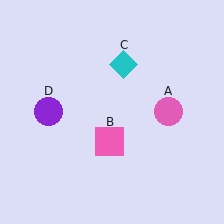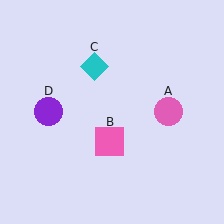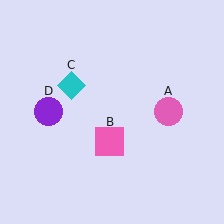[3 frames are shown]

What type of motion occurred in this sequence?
The cyan diamond (object C) rotated counterclockwise around the center of the scene.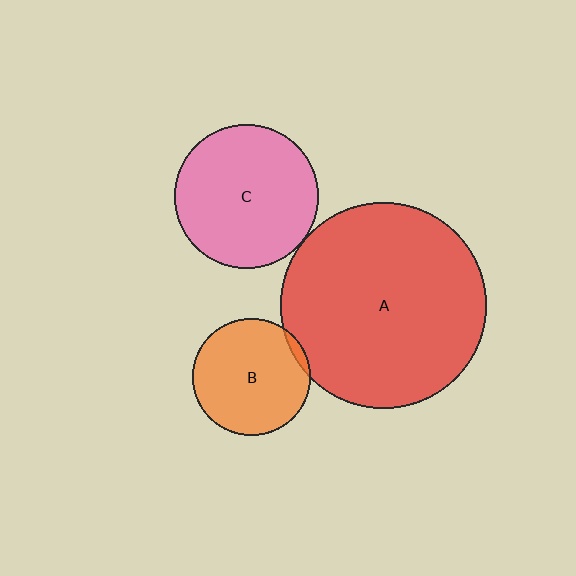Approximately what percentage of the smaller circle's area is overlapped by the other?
Approximately 5%.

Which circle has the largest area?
Circle A (red).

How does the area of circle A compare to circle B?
Approximately 3.1 times.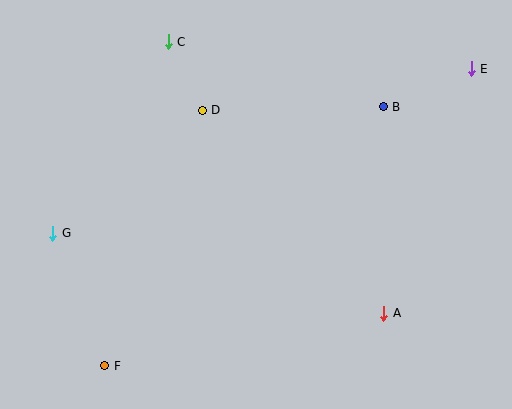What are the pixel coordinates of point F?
Point F is at (105, 366).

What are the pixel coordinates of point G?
Point G is at (53, 233).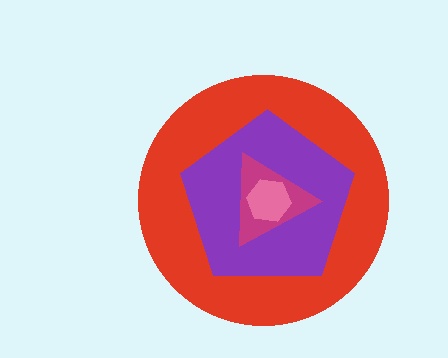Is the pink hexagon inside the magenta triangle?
Yes.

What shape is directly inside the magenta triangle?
The pink hexagon.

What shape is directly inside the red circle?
The purple pentagon.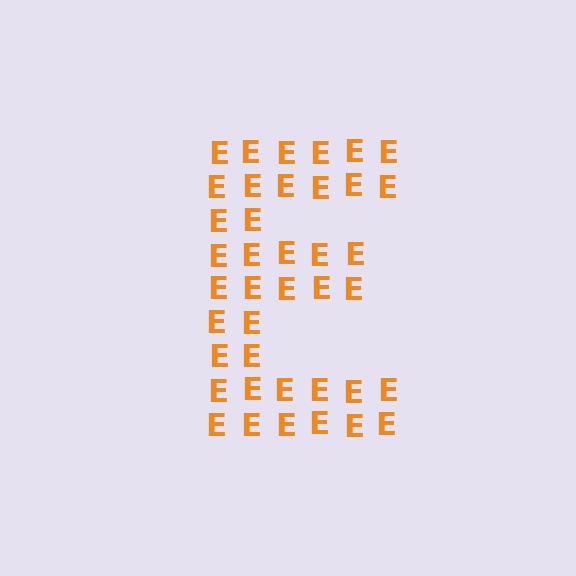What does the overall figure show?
The overall figure shows the letter E.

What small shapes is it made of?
It is made of small letter E's.